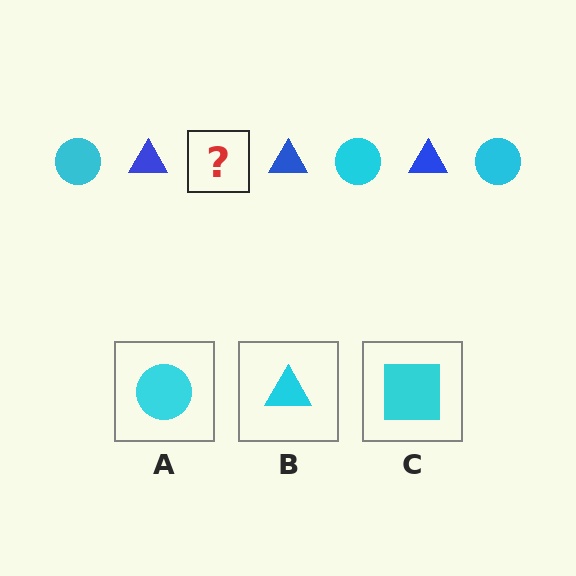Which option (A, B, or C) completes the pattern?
A.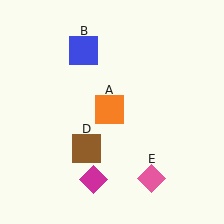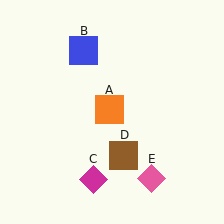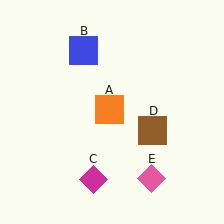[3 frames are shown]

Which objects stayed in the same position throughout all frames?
Orange square (object A) and blue square (object B) and magenta diamond (object C) and pink diamond (object E) remained stationary.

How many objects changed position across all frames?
1 object changed position: brown square (object D).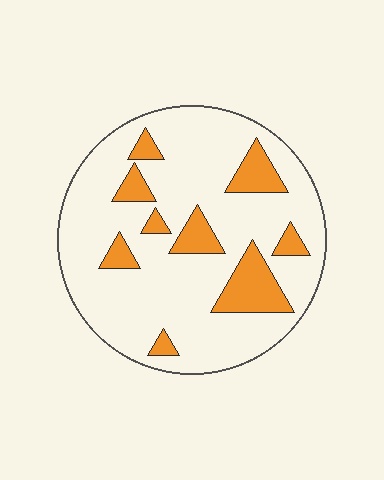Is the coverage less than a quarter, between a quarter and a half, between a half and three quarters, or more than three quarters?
Less than a quarter.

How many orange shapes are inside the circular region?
9.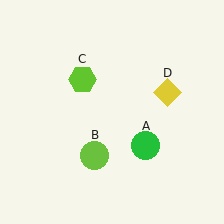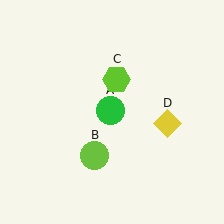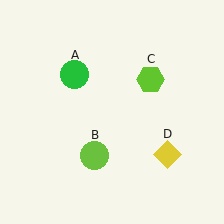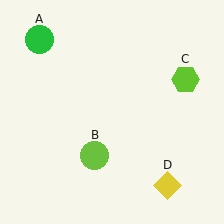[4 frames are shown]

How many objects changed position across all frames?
3 objects changed position: green circle (object A), lime hexagon (object C), yellow diamond (object D).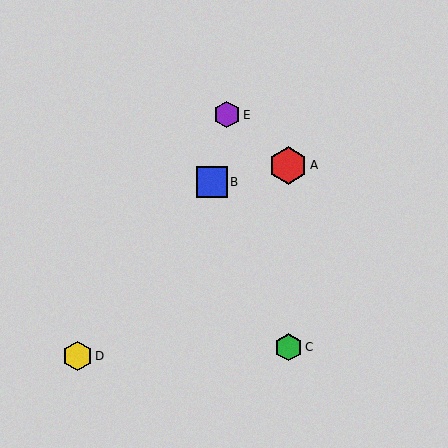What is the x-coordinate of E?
Object E is at x≈227.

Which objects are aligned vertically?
Objects A, C are aligned vertically.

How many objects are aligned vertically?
2 objects (A, C) are aligned vertically.